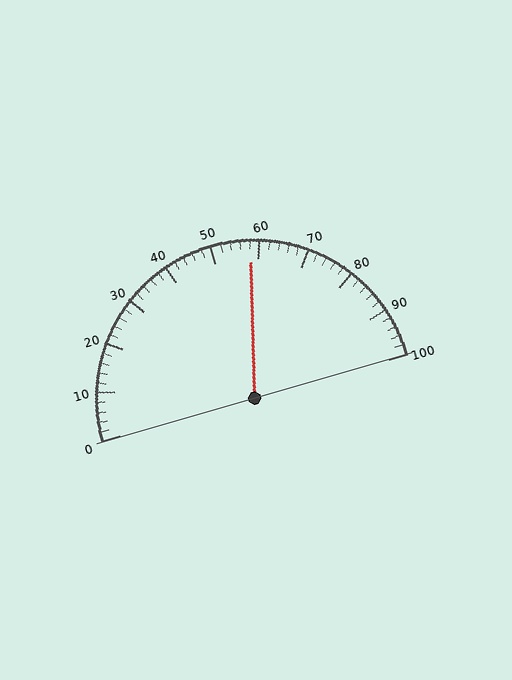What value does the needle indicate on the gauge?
The needle indicates approximately 58.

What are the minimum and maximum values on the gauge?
The gauge ranges from 0 to 100.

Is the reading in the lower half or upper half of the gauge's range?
The reading is in the upper half of the range (0 to 100).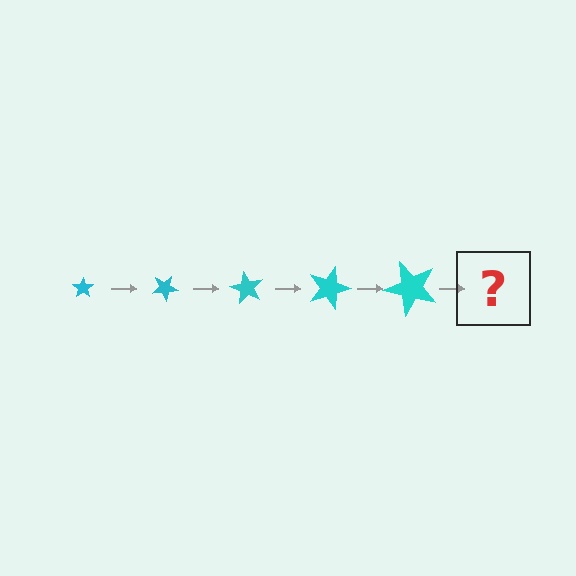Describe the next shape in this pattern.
It should be a star, larger than the previous one and rotated 150 degrees from the start.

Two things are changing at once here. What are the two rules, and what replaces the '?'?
The two rules are that the star grows larger each step and it rotates 30 degrees each step. The '?' should be a star, larger than the previous one and rotated 150 degrees from the start.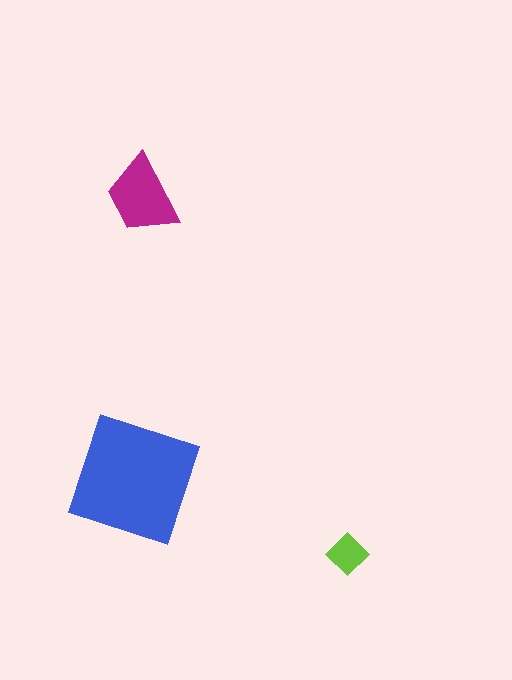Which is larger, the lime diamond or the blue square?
The blue square.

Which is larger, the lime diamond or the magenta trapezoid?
The magenta trapezoid.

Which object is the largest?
The blue square.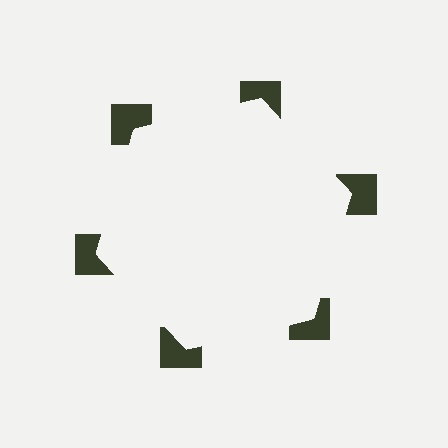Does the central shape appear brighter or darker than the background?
It typically appears slightly brighter than the background, even though no actual brightness change is drawn.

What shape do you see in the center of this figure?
An illusory hexagon — its edges are inferred from the aligned wedge cuts in the notched squares, not physically drawn.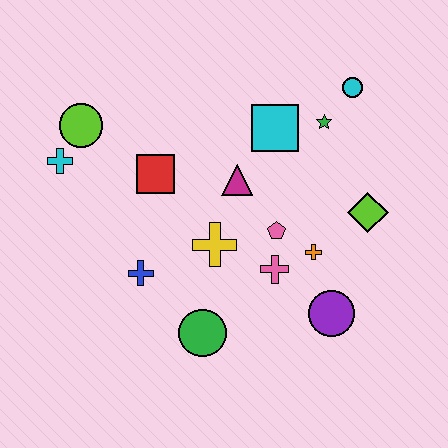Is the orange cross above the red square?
No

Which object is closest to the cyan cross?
The lime circle is closest to the cyan cross.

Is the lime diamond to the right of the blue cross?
Yes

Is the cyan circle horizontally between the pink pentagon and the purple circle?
No